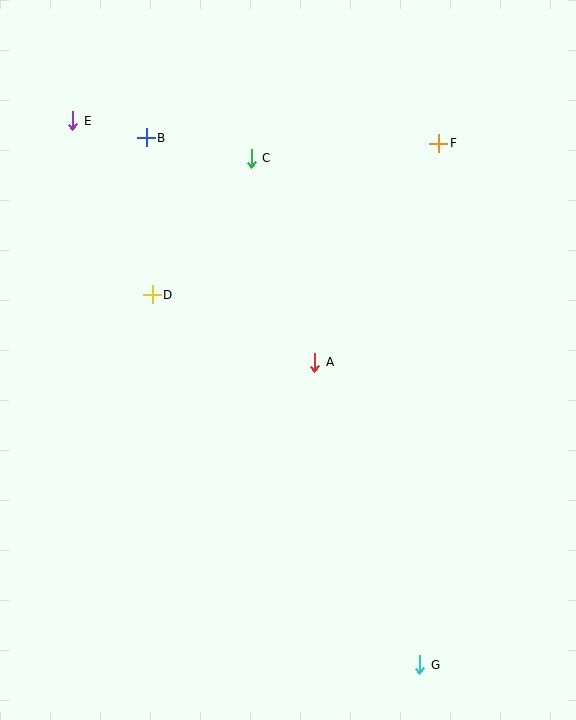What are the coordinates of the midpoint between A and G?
The midpoint between A and G is at (367, 513).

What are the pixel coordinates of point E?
Point E is at (73, 121).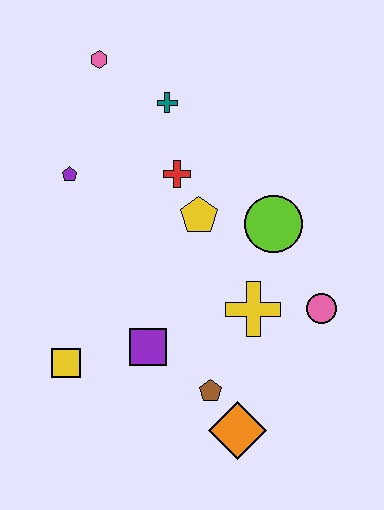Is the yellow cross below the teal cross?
Yes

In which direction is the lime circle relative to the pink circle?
The lime circle is above the pink circle.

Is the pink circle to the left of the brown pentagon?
No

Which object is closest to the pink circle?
The yellow cross is closest to the pink circle.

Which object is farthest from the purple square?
The pink hexagon is farthest from the purple square.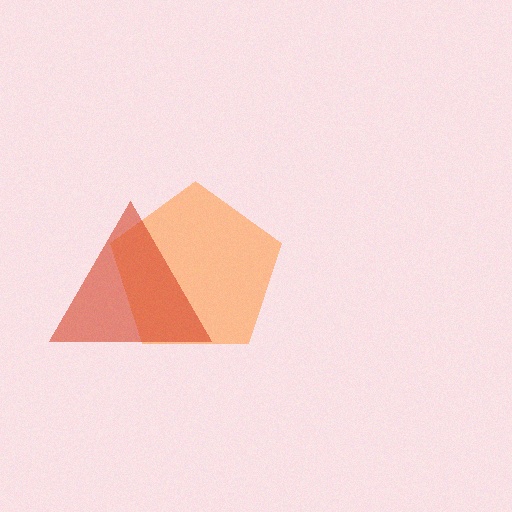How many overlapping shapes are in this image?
There are 2 overlapping shapes in the image.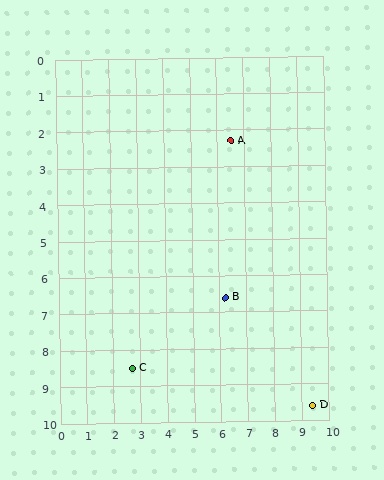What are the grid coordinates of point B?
Point B is at approximately (6.2, 6.6).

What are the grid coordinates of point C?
Point C is at approximately (2.7, 8.5).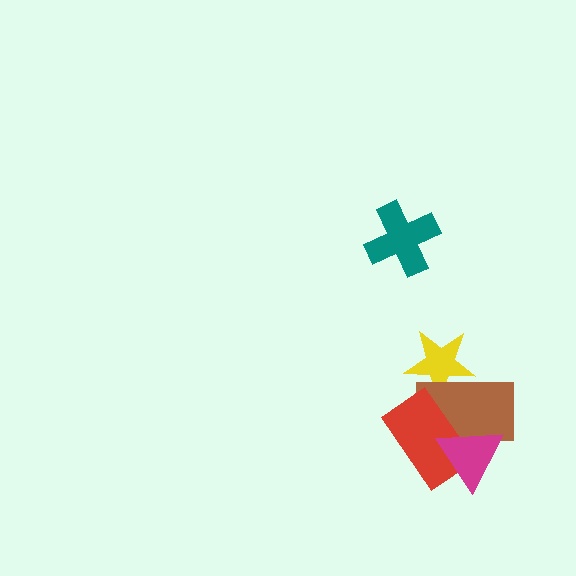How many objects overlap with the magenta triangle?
2 objects overlap with the magenta triangle.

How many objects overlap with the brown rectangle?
3 objects overlap with the brown rectangle.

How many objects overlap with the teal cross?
0 objects overlap with the teal cross.